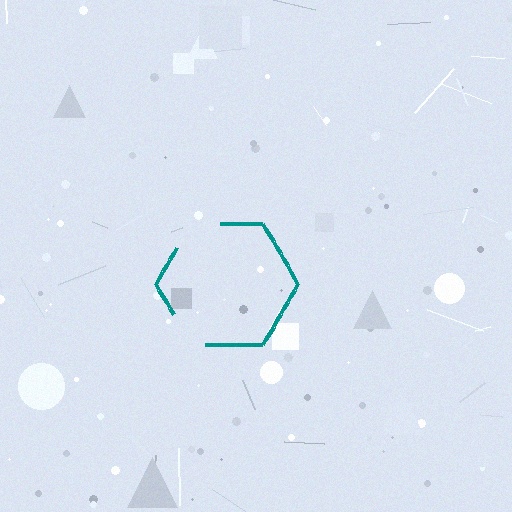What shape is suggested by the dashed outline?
The dashed outline suggests a hexagon.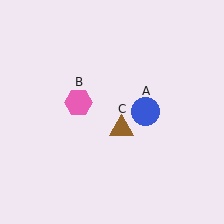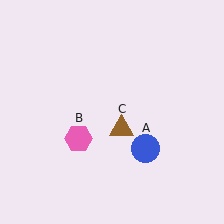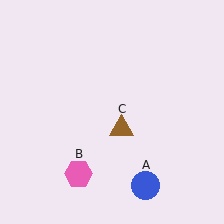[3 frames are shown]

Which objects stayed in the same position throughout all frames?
Brown triangle (object C) remained stationary.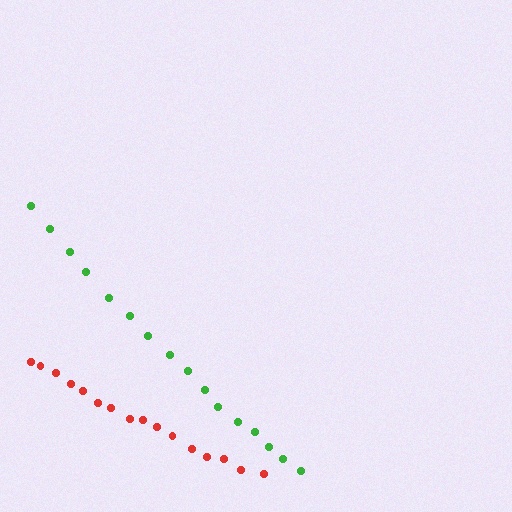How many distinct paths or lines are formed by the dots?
There are 2 distinct paths.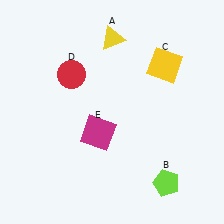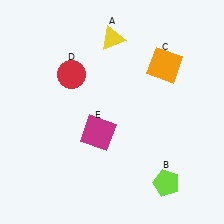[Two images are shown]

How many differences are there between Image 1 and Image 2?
There is 1 difference between the two images.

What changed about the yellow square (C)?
In Image 1, C is yellow. In Image 2, it changed to orange.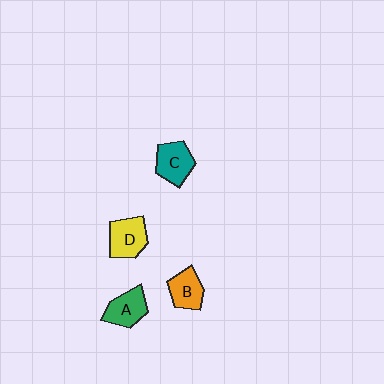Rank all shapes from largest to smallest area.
From largest to smallest: D (yellow), C (teal), A (green), B (orange).